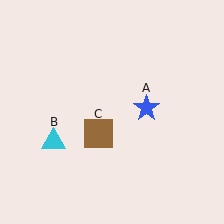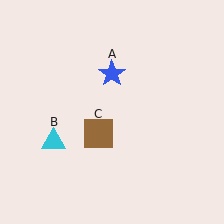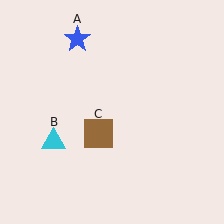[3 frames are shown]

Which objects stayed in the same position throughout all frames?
Cyan triangle (object B) and brown square (object C) remained stationary.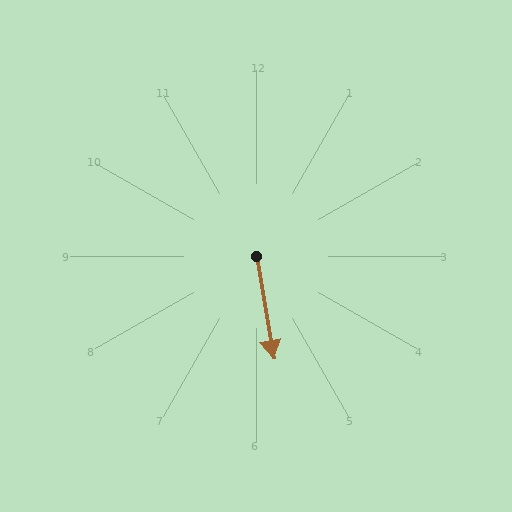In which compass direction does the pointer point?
South.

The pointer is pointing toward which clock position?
Roughly 6 o'clock.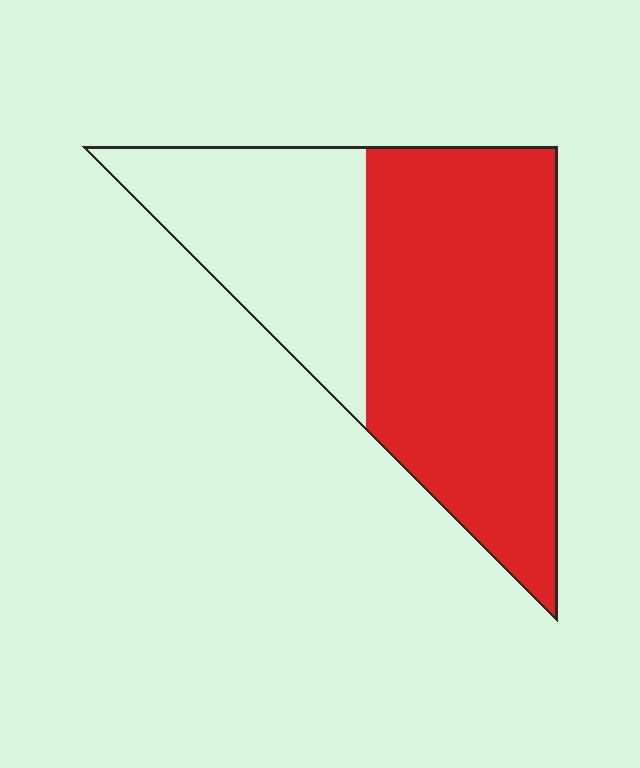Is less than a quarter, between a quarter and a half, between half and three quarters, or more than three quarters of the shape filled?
Between half and three quarters.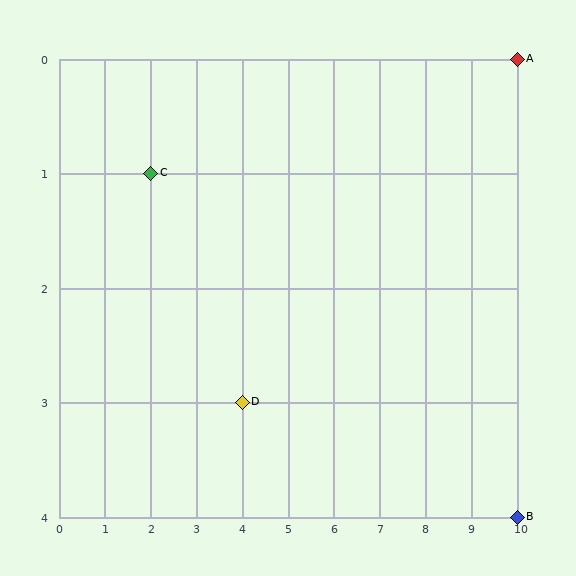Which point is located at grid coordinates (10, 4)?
Point B is at (10, 4).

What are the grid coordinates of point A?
Point A is at grid coordinates (10, 0).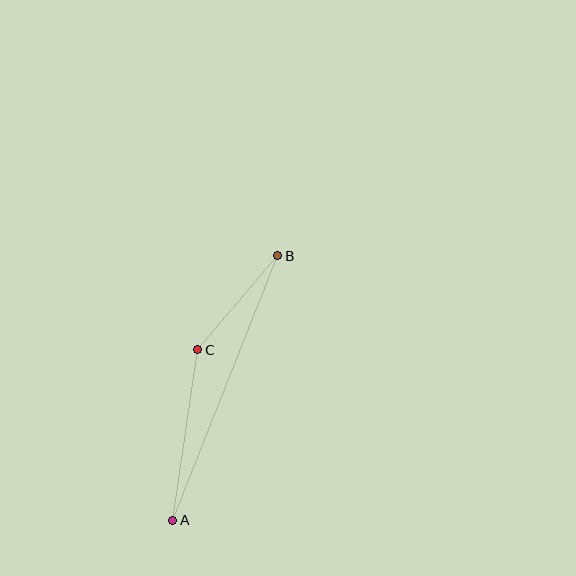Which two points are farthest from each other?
Points A and B are farthest from each other.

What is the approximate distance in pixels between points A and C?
The distance between A and C is approximately 172 pixels.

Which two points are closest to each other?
Points B and C are closest to each other.